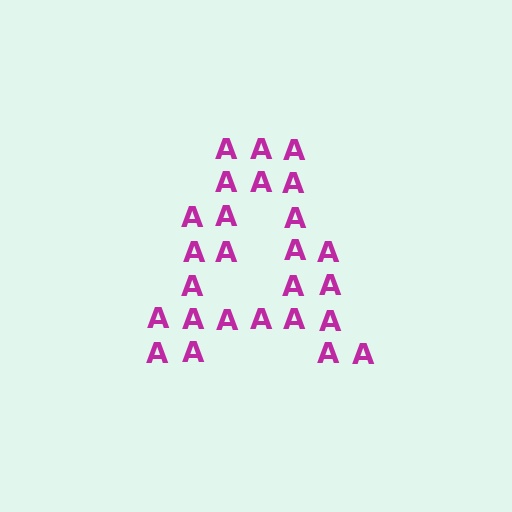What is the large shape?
The large shape is the letter A.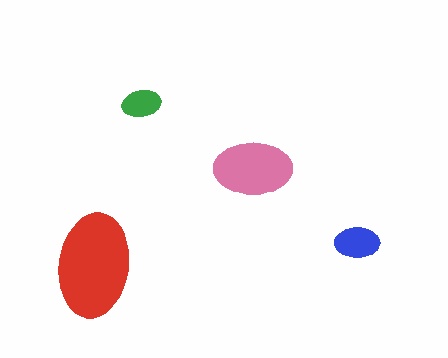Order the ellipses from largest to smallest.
the red one, the pink one, the blue one, the green one.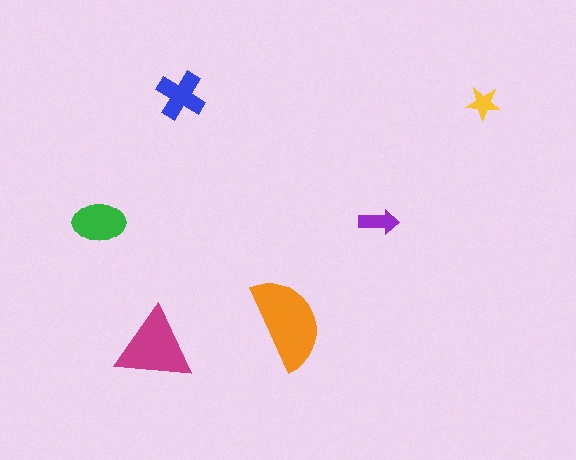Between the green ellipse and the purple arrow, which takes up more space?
The green ellipse.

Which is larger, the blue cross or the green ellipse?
The green ellipse.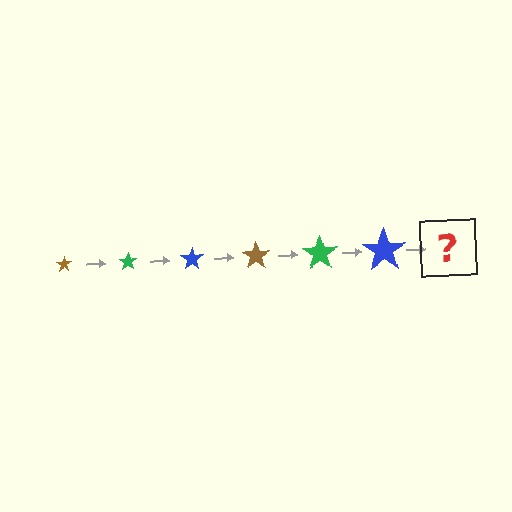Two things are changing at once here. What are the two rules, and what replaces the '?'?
The two rules are that the star grows larger each step and the color cycles through brown, green, and blue. The '?' should be a brown star, larger than the previous one.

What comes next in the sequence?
The next element should be a brown star, larger than the previous one.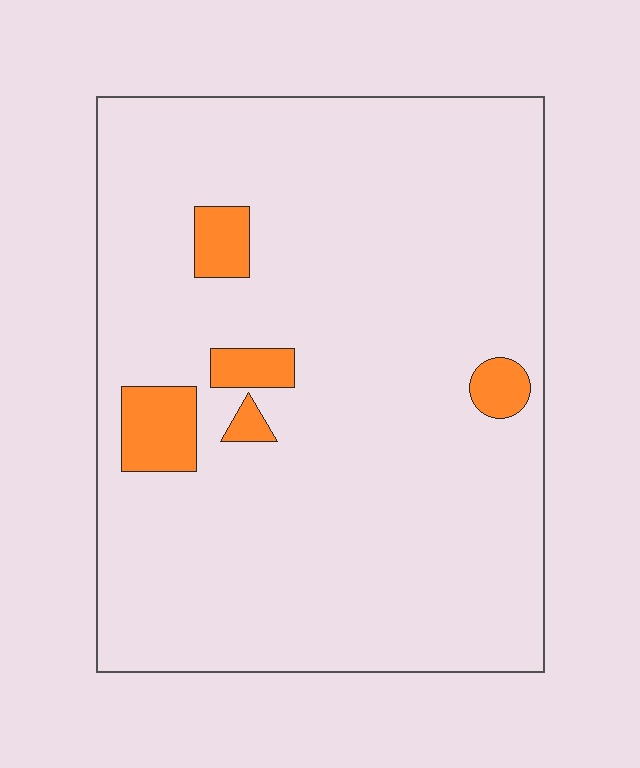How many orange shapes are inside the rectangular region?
5.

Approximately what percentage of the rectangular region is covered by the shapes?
Approximately 5%.